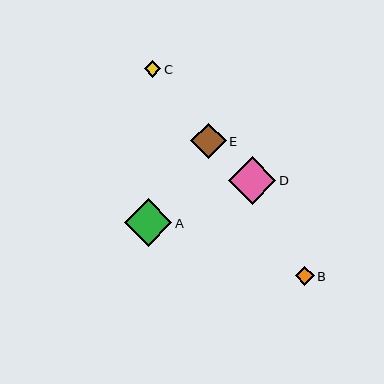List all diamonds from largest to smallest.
From largest to smallest: D, A, E, B, C.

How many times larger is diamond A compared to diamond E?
Diamond A is approximately 1.3 times the size of diamond E.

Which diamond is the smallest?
Diamond C is the smallest with a size of approximately 16 pixels.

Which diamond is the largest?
Diamond D is the largest with a size of approximately 47 pixels.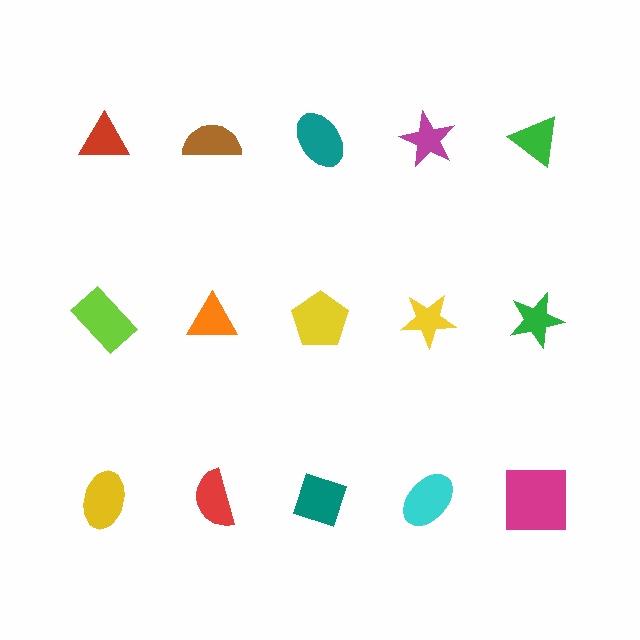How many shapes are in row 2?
5 shapes.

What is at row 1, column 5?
A green triangle.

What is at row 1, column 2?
A brown semicircle.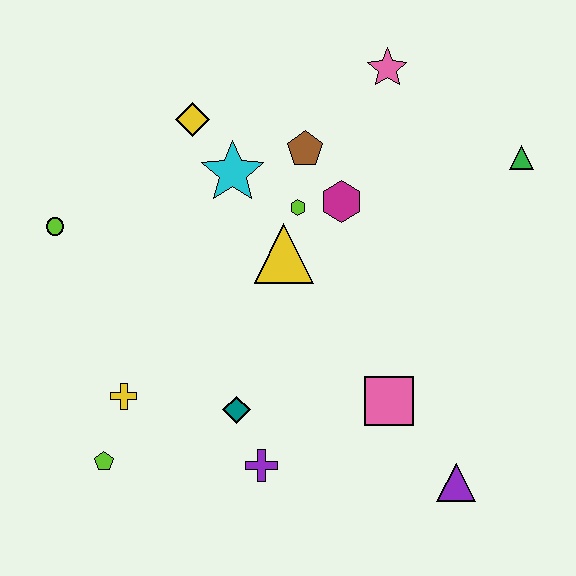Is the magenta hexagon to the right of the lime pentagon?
Yes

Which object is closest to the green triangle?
The pink star is closest to the green triangle.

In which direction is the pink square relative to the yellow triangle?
The pink square is below the yellow triangle.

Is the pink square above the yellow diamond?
No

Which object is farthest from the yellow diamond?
The purple triangle is farthest from the yellow diamond.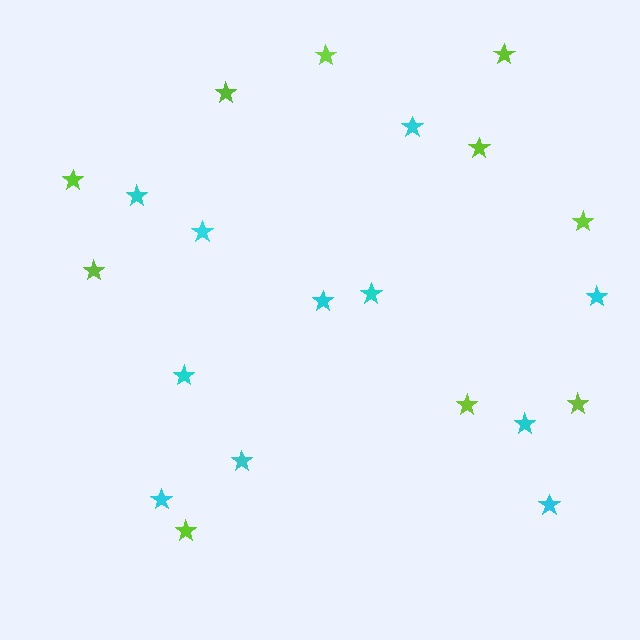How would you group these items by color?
There are 2 groups: one group of lime stars (10) and one group of cyan stars (11).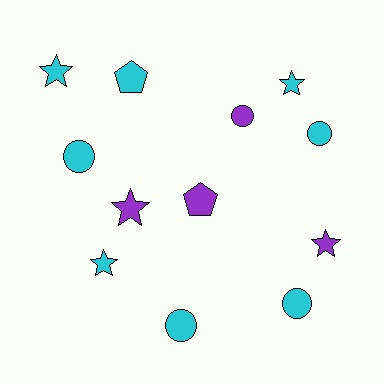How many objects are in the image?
There are 12 objects.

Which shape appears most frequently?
Circle, with 5 objects.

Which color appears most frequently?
Cyan, with 8 objects.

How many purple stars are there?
There are 2 purple stars.